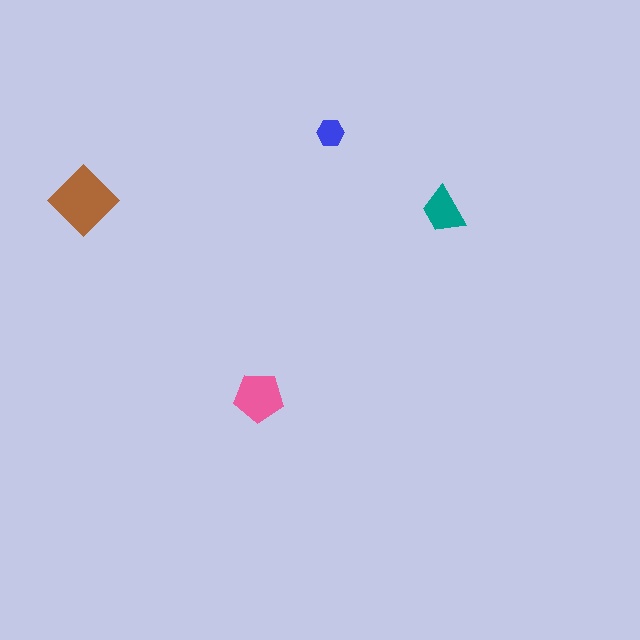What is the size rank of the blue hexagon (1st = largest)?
4th.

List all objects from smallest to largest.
The blue hexagon, the teal trapezoid, the pink pentagon, the brown diamond.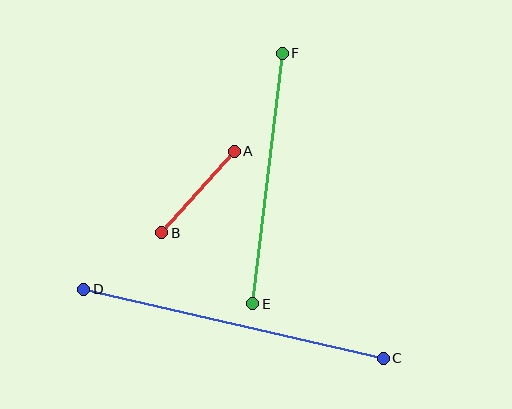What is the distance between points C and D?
The distance is approximately 307 pixels.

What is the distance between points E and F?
The distance is approximately 252 pixels.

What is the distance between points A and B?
The distance is approximately 109 pixels.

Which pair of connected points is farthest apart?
Points C and D are farthest apart.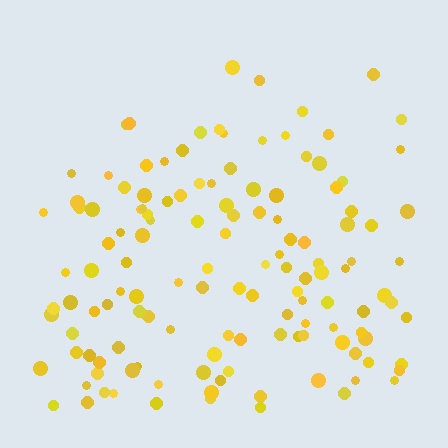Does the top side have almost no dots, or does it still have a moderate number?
Still a moderate number, just noticeably fewer than the bottom.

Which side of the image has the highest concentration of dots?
The bottom.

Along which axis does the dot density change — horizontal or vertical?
Vertical.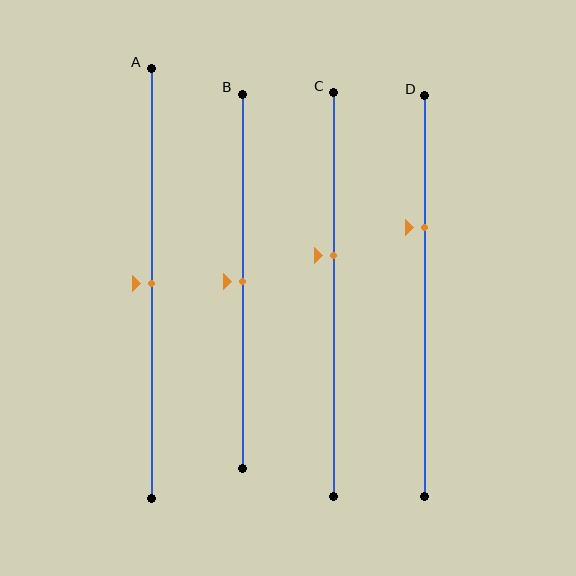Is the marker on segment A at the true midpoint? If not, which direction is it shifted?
Yes, the marker on segment A is at the true midpoint.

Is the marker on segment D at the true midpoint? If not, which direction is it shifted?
No, the marker on segment D is shifted upward by about 17% of the segment length.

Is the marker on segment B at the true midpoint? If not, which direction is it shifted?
Yes, the marker on segment B is at the true midpoint.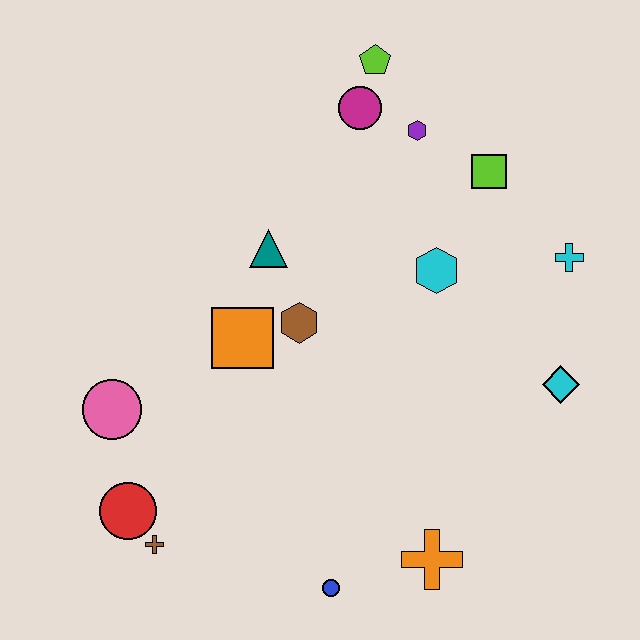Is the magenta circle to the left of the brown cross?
No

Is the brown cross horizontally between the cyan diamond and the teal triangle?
No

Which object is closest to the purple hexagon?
The magenta circle is closest to the purple hexagon.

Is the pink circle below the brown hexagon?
Yes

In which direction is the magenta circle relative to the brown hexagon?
The magenta circle is above the brown hexagon.